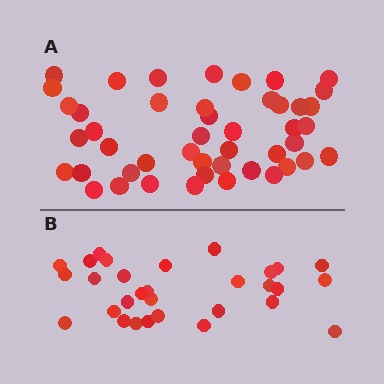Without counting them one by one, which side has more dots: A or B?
Region A (the top region) has more dots.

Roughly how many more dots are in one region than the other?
Region A has approximately 15 more dots than region B.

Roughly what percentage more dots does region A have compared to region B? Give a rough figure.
About 55% more.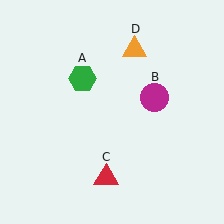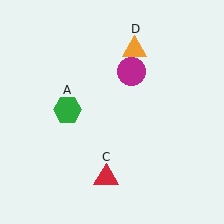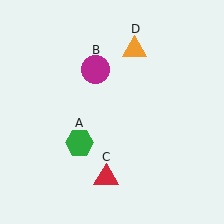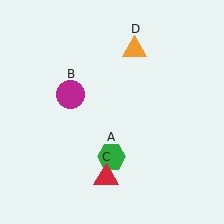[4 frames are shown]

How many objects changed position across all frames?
2 objects changed position: green hexagon (object A), magenta circle (object B).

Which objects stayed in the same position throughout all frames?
Red triangle (object C) and orange triangle (object D) remained stationary.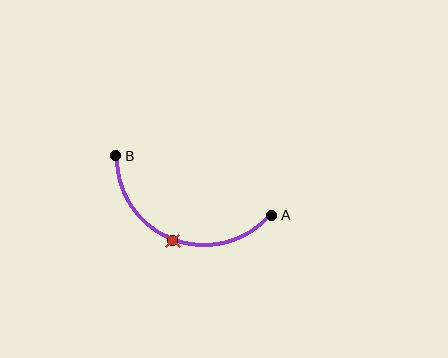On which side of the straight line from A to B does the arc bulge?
The arc bulges below the straight line connecting A and B.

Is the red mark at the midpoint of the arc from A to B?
Yes. The red mark lies on the arc at equal arc-length from both A and B — it is the arc midpoint.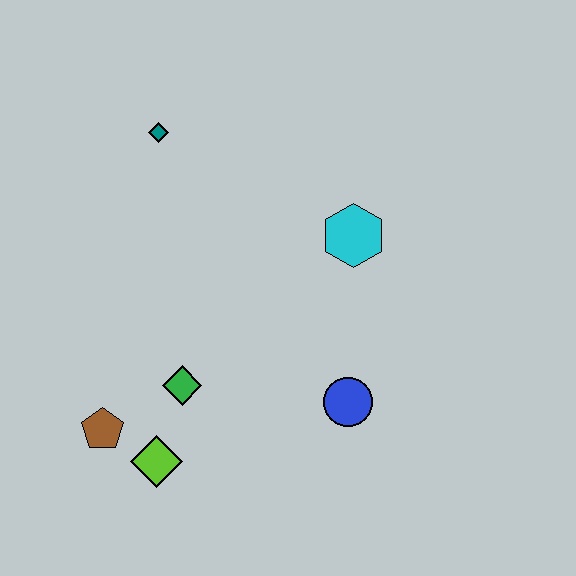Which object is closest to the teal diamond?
The cyan hexagon is closest to the teal diamond.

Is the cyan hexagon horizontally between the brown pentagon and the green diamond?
No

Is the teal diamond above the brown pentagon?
Yes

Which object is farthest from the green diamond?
The teal diamond is farthest from the green diamond.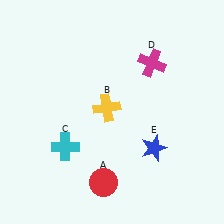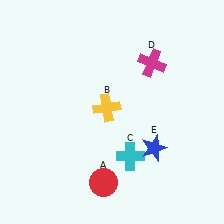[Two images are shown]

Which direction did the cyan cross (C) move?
The cyan cross (C) moved right.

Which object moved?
The cyan cross (C) moved right.